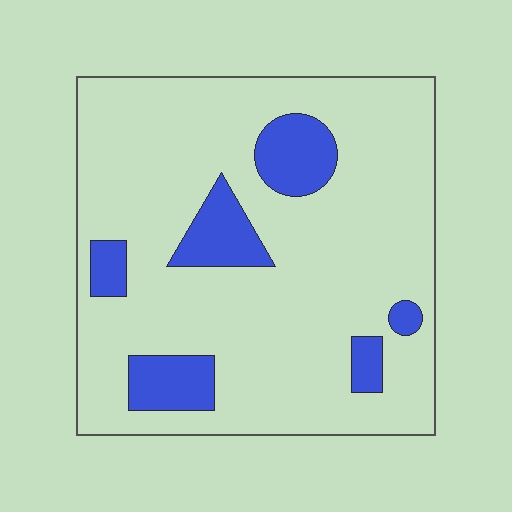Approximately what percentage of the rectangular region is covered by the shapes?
Approximately 15%.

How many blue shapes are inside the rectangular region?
6.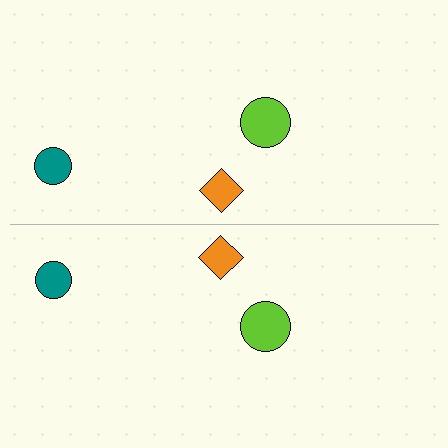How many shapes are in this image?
There are 6 shapes in this image.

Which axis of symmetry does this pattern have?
The pattern has a horizontal axis of symmetry running through the center of the image.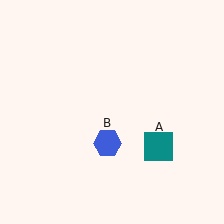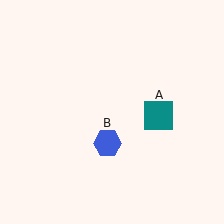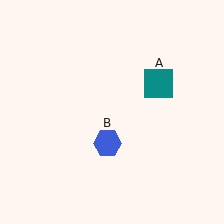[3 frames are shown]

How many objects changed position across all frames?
1 object changed position: teal square (object A).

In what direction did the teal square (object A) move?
The teal square (object A) moved up.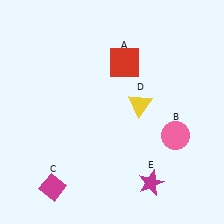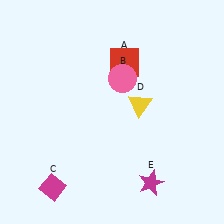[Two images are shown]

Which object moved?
The pink circle (B) moved up.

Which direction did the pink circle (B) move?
The pink circle (B) moved up.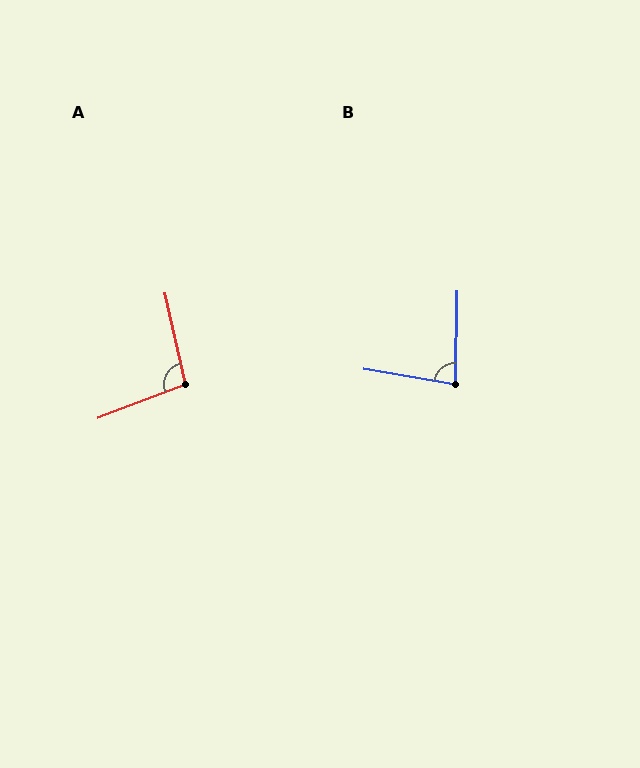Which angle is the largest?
A, at approximately 99 degrees.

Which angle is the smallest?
B, at approximately 81 degrees.